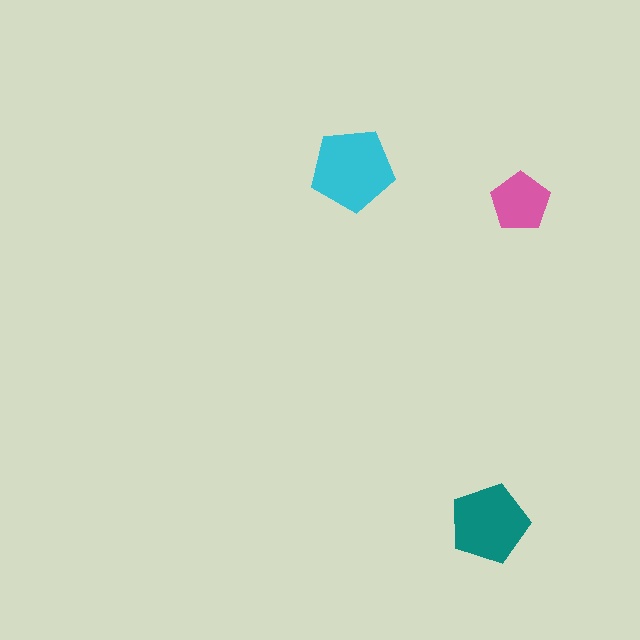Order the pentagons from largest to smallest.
the cyan one, the teal one, the pink one.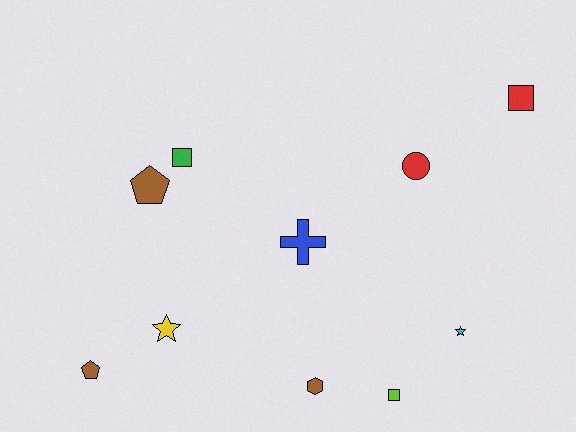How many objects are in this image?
There are 10 objects.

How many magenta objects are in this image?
There are no magenta objects.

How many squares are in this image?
There are 3 squares.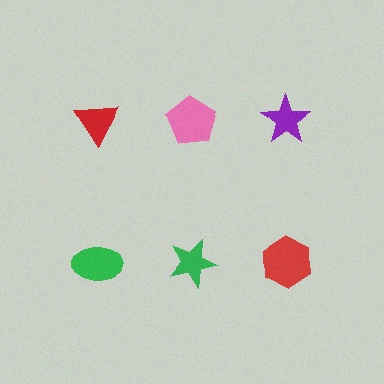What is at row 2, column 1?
A green ellipse.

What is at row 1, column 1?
A red triangle.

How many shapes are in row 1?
3 shapes.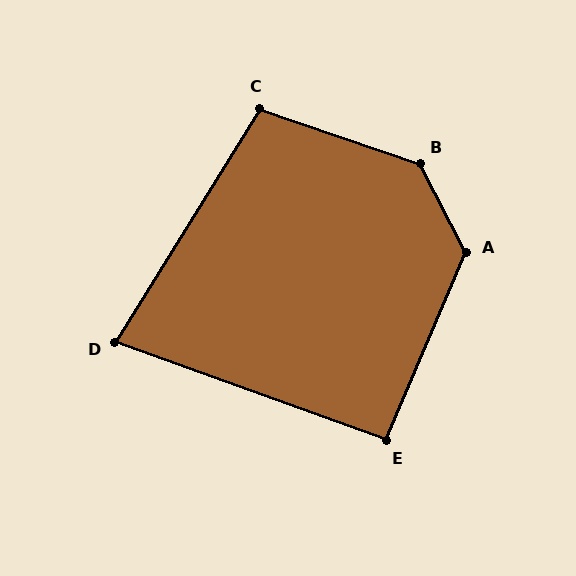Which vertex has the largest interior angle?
B, at approximately 136 degrees.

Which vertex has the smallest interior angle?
D, at approximately 78 degrees.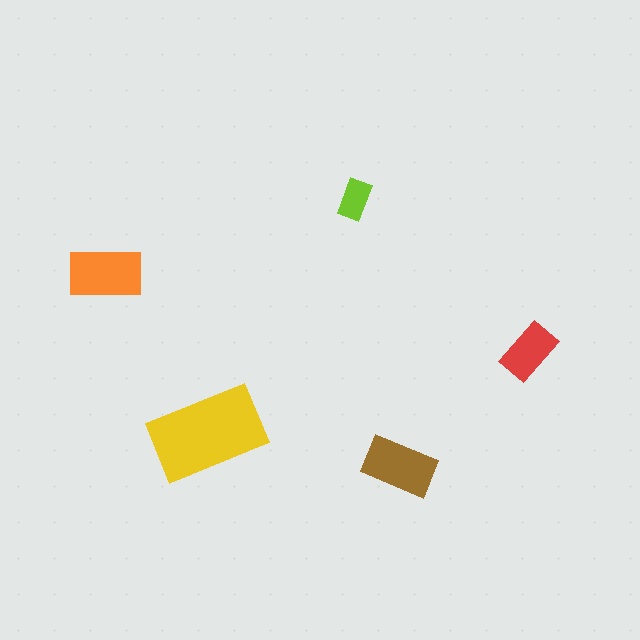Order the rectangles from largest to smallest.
the yellow one, the orange one, the brown one, the red one, the lime one.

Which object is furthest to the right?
The red rectangle is rightmost.